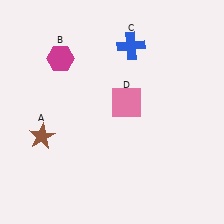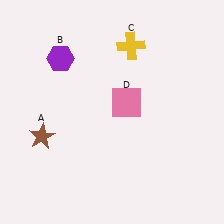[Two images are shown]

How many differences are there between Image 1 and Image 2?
There are 2 differences between the two images.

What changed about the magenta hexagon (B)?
In Image 1, B is magenta. In Image 2, it changed to purple.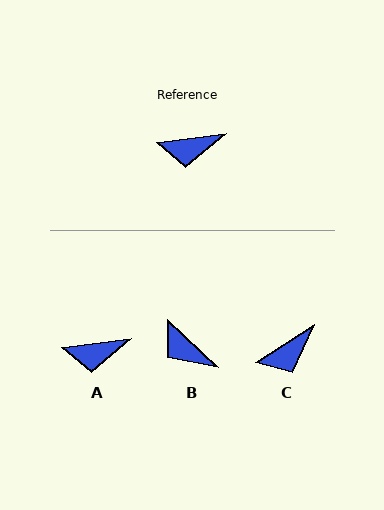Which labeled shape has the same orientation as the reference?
A.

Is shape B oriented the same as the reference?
No, it is off by about 50 degrees.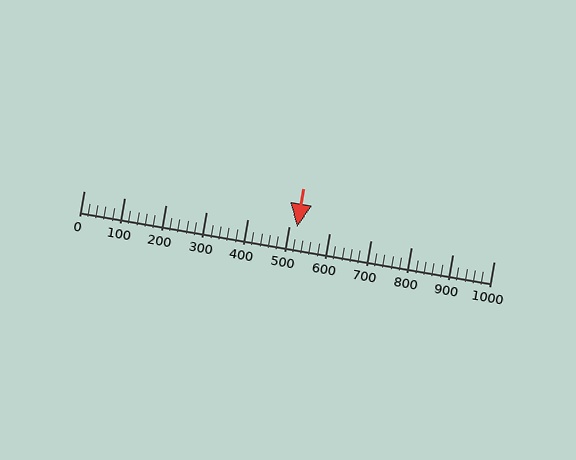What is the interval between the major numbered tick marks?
The major tick marks are spaced 100 units apart.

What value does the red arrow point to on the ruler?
The red arrow points to approximately 520.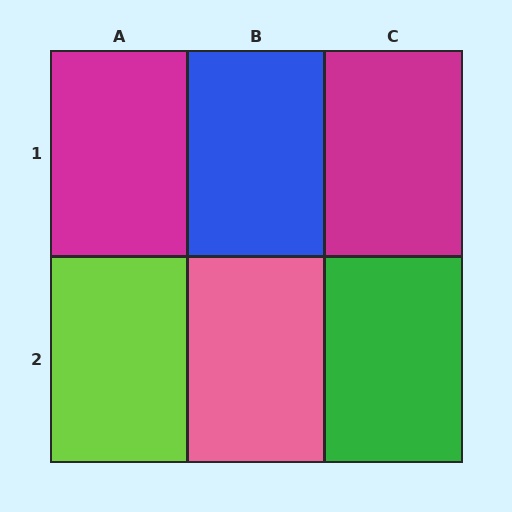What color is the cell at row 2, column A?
Lime.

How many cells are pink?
1 cell is pink.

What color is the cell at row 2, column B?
Pink.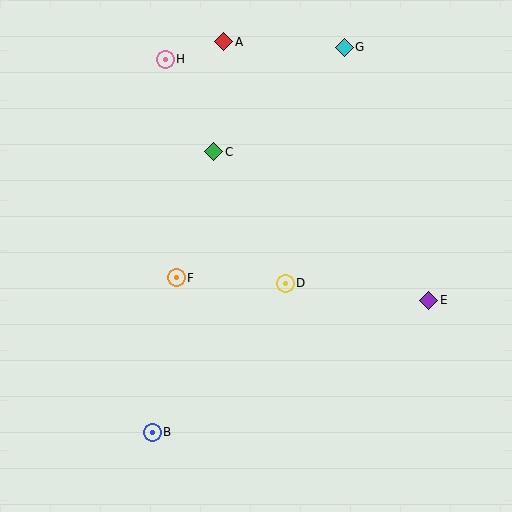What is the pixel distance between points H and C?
The distance between H and C is 104 pixels.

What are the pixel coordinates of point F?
Point F is at (176, 278).